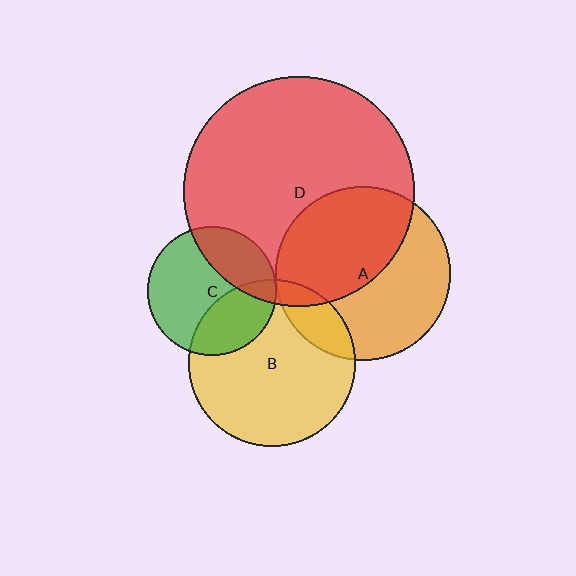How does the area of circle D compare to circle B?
Approximately 1.9 times.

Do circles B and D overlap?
Yes.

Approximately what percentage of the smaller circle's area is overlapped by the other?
Approximately 5%.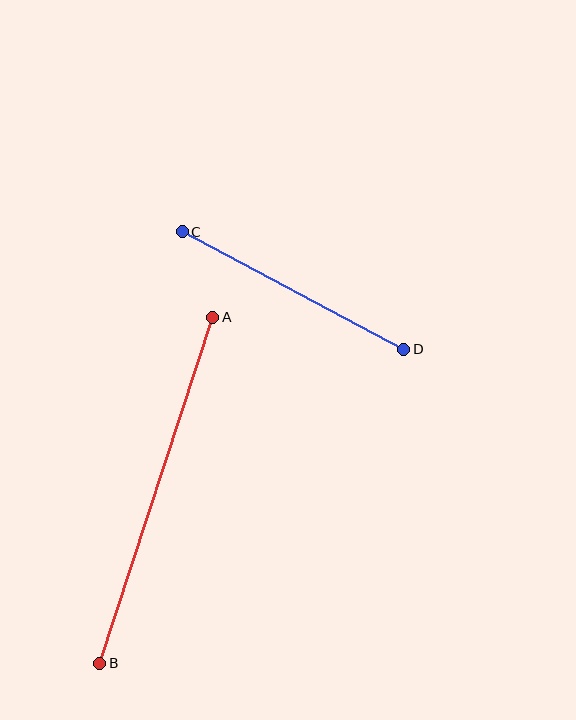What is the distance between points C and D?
The distance is approximately 251 pixels.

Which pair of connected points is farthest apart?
Points A and B are farthest apart.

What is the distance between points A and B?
The distance is approximately 364 pixels.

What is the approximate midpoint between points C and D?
The midpoint is at approximately (293, 290) pixels.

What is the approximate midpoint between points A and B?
The midpoint is at approximately (156, 490) pixels.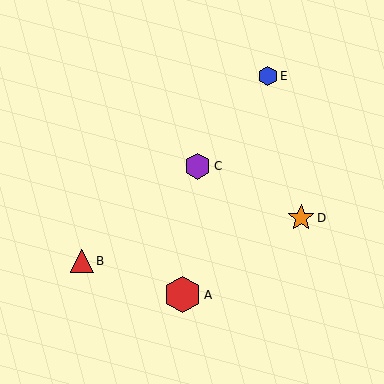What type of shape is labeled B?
Shape B is a red triangle.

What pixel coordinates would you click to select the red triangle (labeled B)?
Click at (82, 261) to select the red triangle B.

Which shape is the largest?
The red hexagon (labeled A) is the largest.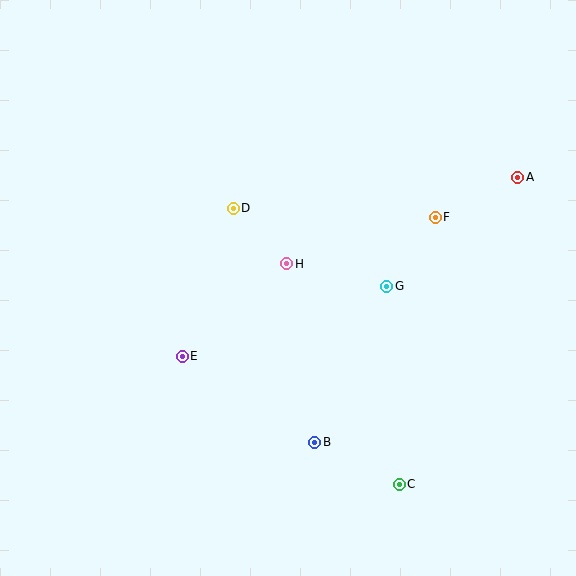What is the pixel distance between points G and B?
The distance between G and B is 172 pixels.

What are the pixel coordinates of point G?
Point G is at (387, 286).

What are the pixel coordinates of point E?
Point E is at (182, 356).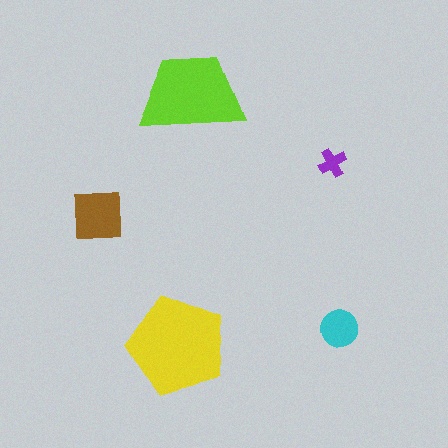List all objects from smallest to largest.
The purple cross, the cyan circle, the brown square, the lime trapezoid, the yellow pentagon.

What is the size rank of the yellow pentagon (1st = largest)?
1st.